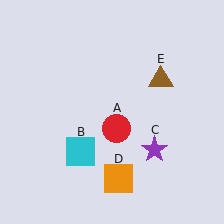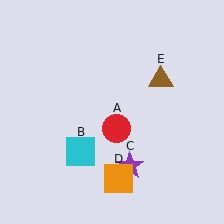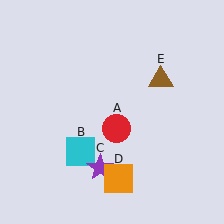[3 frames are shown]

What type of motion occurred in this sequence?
The purple star (object C) rotated clockwise around the center of the scene.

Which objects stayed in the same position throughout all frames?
Red circle (object A) and cyan square (object B) and orange square (object D) and brown triangle (object E) remained stationary.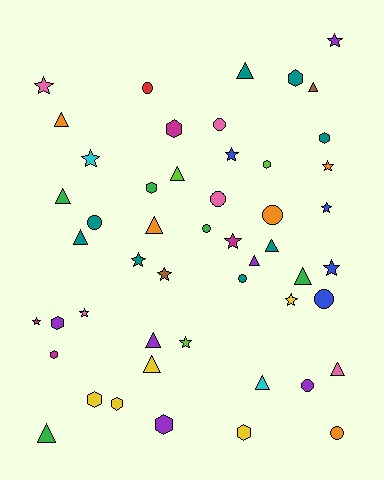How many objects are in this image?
There are 50 objects.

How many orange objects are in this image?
There are 5 orange objects.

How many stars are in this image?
There are 14 stars.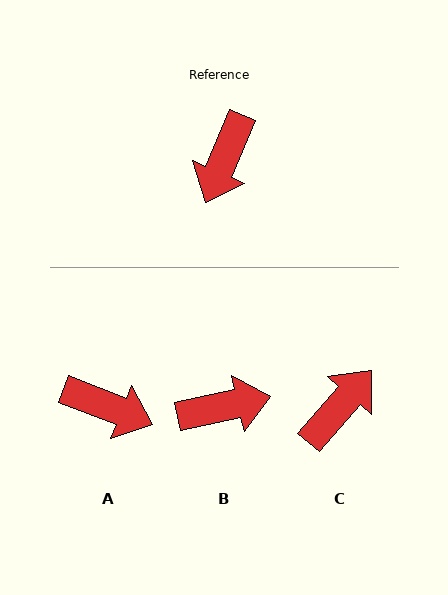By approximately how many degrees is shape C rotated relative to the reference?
Approximately 162 degrees counter-clockwise.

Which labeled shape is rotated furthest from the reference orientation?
C, about 162 degrees away.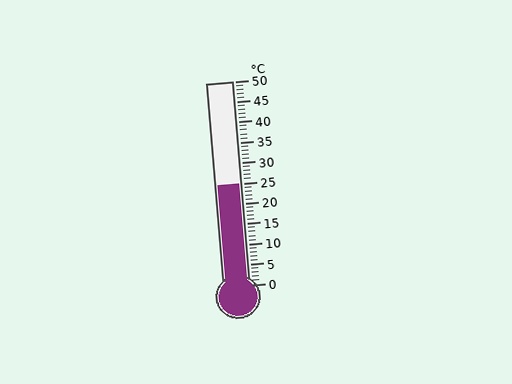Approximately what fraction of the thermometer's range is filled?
The thermometer is filled to approximately 50% of its range.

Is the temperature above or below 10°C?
The temperature is above 10°C.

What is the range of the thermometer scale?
The thermometer scale ranges from 0°C to 50°C.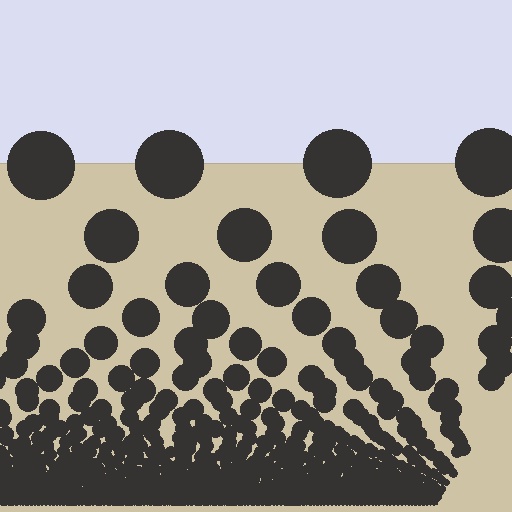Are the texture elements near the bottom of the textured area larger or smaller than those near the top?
Smaller. The gradient is inverted — elements near the bottom are smaller and denser.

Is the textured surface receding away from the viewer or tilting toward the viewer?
The surface appears to tilt toward the viewer. Texture elements get larger and sparser toward the top.